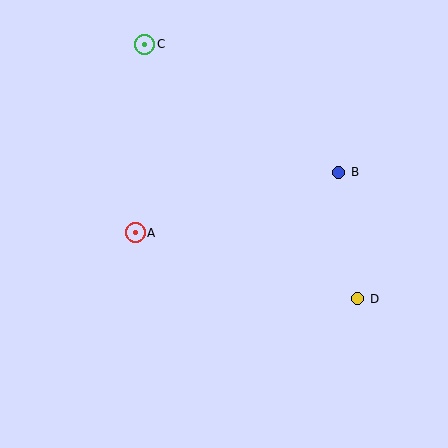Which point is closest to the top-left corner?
Point C is closest to the top-left corner.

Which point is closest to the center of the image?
Point A at (135, 233) is closest to the center.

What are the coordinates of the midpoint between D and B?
The midpoint between D and B is at (348, 235).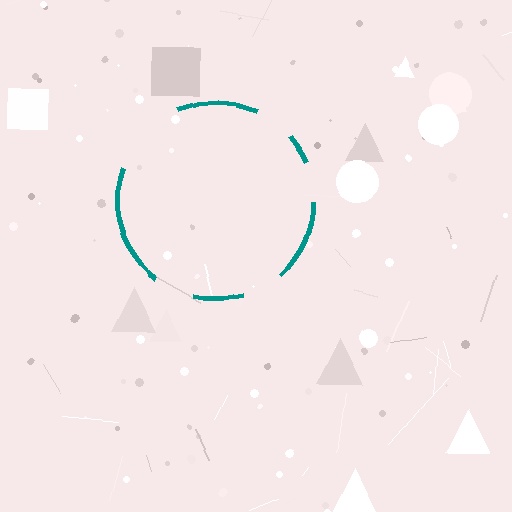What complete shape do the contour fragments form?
The contour fragments form a circle.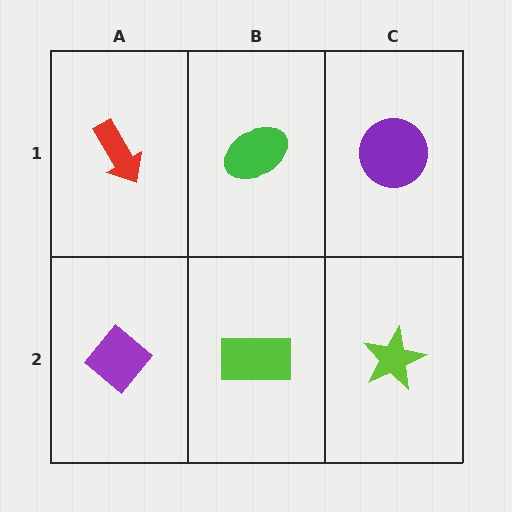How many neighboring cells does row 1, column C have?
2.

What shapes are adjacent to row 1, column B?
A lime rectangle (row 2, column B), a red arrow (row 1, column A), a purple circle (row 1, column C).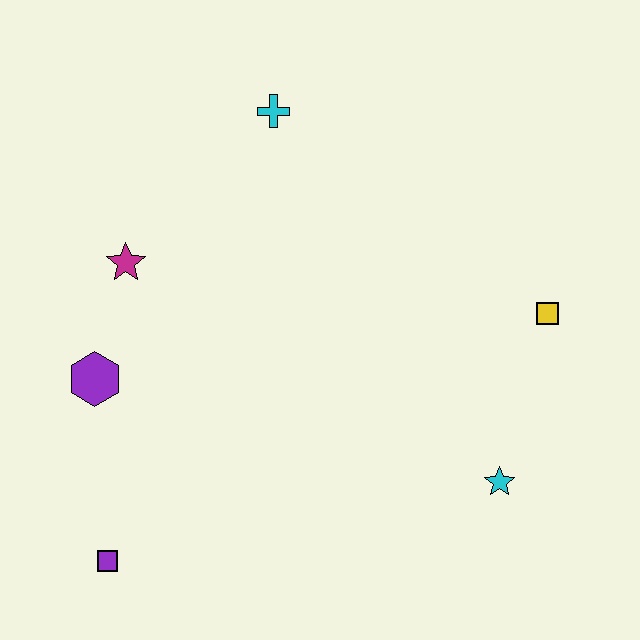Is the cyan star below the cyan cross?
Yes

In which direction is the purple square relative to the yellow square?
The purple square is to the left of the yellow square.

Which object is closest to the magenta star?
The purple hexagon is closest to the magenta star.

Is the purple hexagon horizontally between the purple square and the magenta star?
No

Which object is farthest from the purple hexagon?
The yellow square is farthest from the purple hexagon.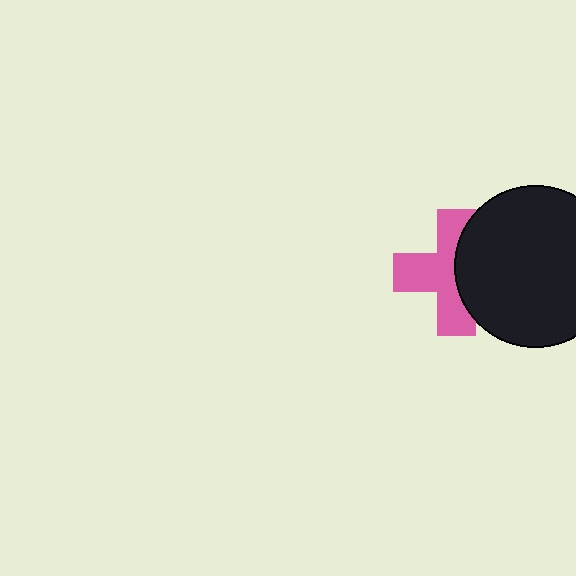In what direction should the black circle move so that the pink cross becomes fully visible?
The black circle should move right. That is the shortest direction to clear the overlap and leave the pink cross fully visible.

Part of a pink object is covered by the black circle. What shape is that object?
It is a cross.